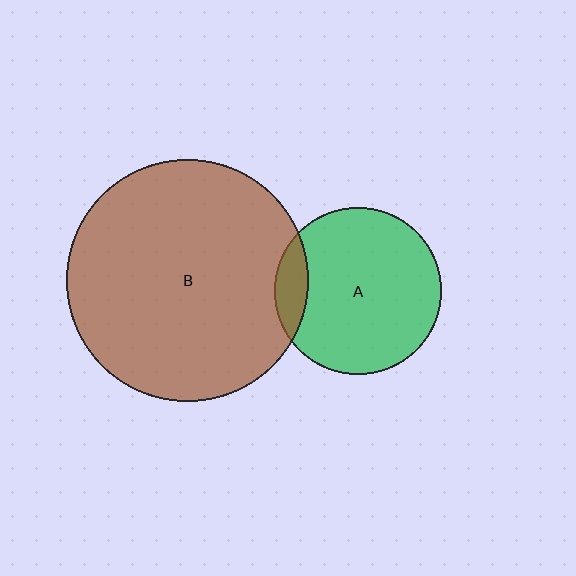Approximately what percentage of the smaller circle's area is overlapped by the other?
Approximately 10%.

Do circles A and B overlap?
Yes.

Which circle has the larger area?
Circle B (brown).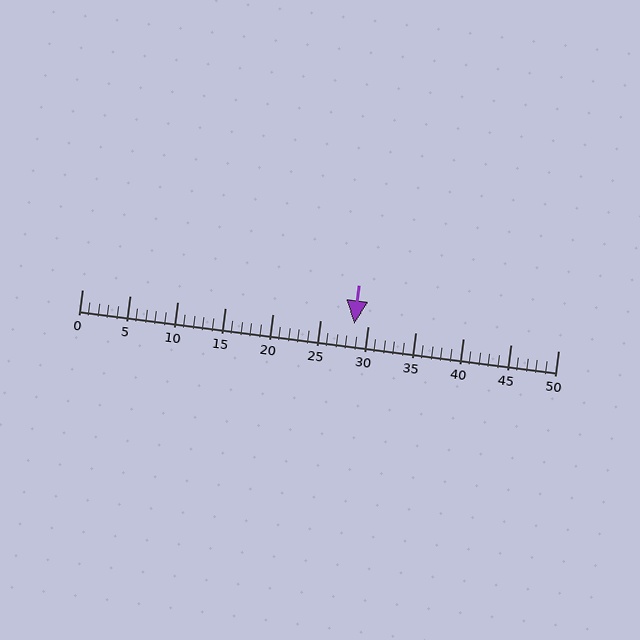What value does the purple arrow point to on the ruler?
The purple arrow points to approximately 29.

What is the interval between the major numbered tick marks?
The major tick marks are spaced 5 units apart.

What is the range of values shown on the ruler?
The ruler shows values from 0 to 50.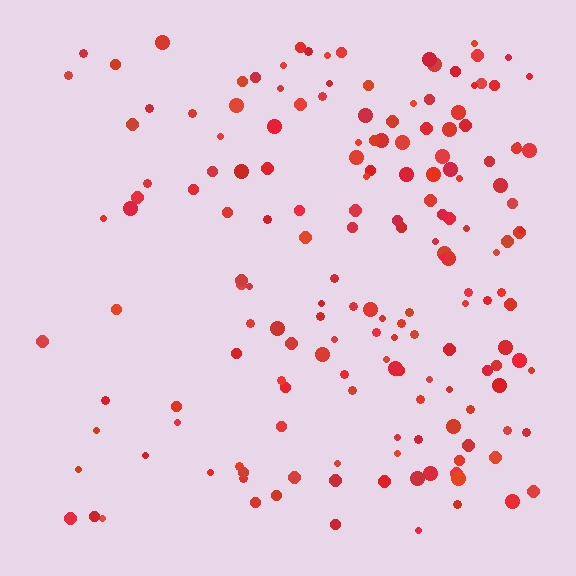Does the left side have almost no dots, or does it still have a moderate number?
Still a moderate number, just noticeably fewer than the right.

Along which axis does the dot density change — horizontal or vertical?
Horizontal.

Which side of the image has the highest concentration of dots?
The right.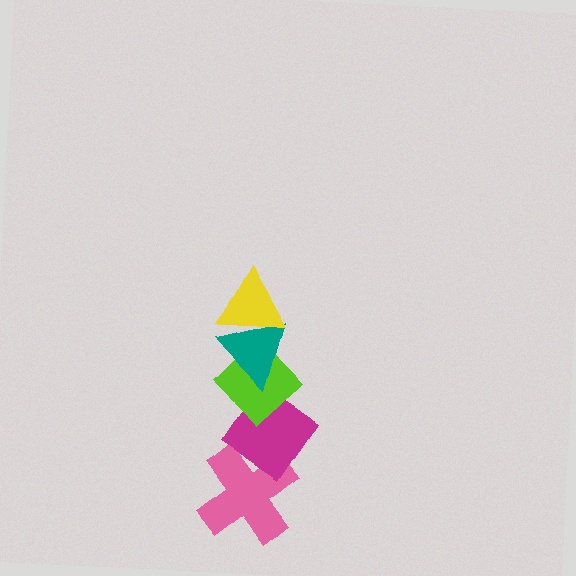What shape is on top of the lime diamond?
The teal triangle is on top of the lime diamond.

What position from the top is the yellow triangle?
The yellow triangle is 1st from the top.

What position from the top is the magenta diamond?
The magenta diamond is 4th from the top.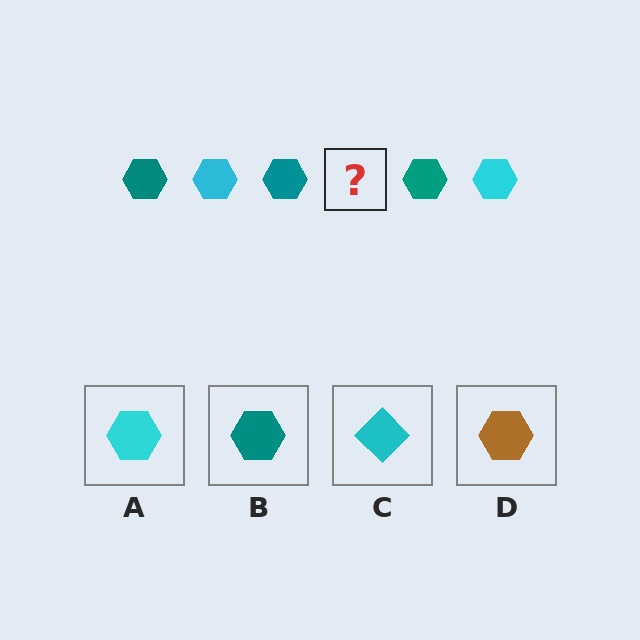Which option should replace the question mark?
Option A.